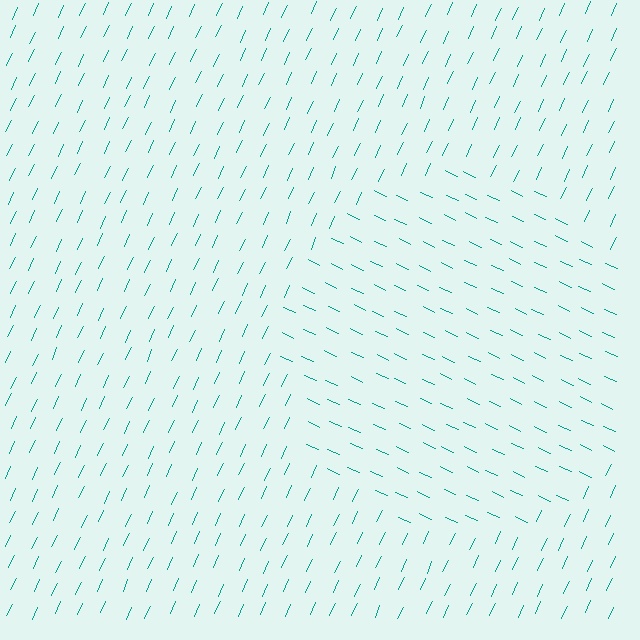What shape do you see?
I see a circle.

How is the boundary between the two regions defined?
The boundary is defined purely by a change in line orientation (approximately 90 degrees difference). All lines are the same color and thickness.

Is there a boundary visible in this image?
Yes, there is a texture boundary formed by a change in line orientation.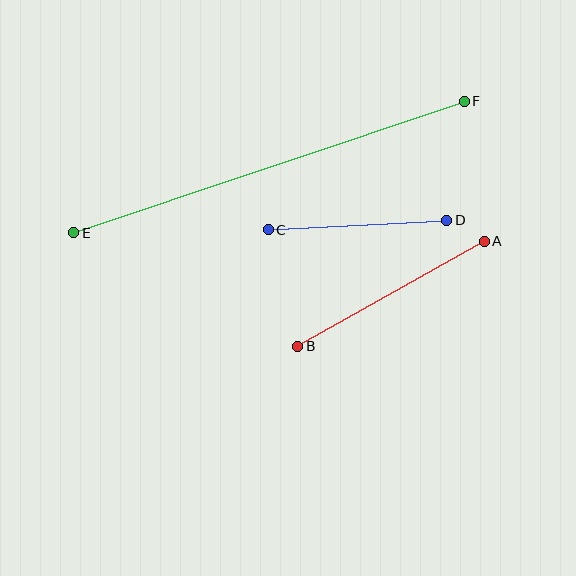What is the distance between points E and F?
The distance is approximately 412 pixels.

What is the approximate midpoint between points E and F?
The midpoint is at approximately (269, 167) pixels.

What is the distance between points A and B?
The distance is approximately 214 pixels.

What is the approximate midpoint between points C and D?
The midpoint is at approximately (358, 225) pixels.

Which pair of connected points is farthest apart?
Points E and F are farthest apart.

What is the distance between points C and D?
The distance is approximately 179 pixels.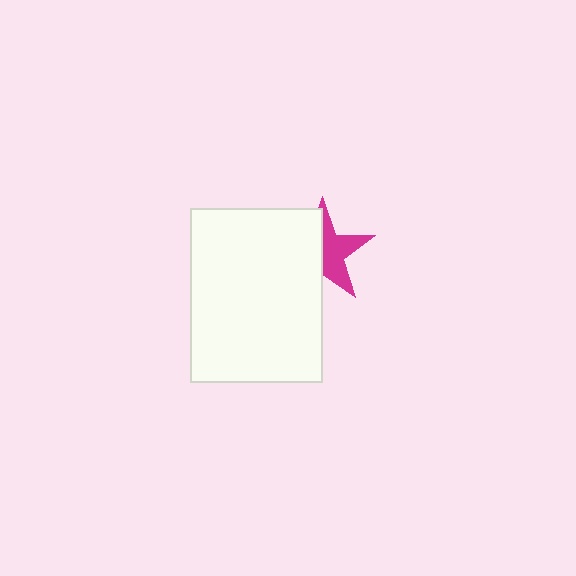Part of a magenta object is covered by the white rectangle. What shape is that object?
It is a star.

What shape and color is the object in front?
The object in front is a white rectangle.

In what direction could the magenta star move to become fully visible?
The magenta star could move right. That would shift it out from behind the white rectangle entirely.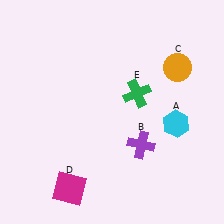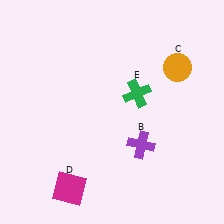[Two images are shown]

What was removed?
The cyan hexagon (A) was removed in Image 2.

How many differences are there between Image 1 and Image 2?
There is 1 difference between the two images.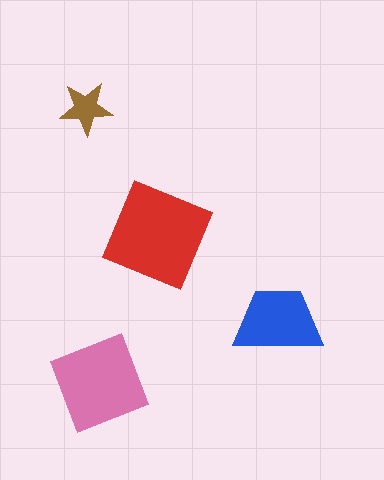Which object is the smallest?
The brown star.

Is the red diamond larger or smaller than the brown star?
Larger.